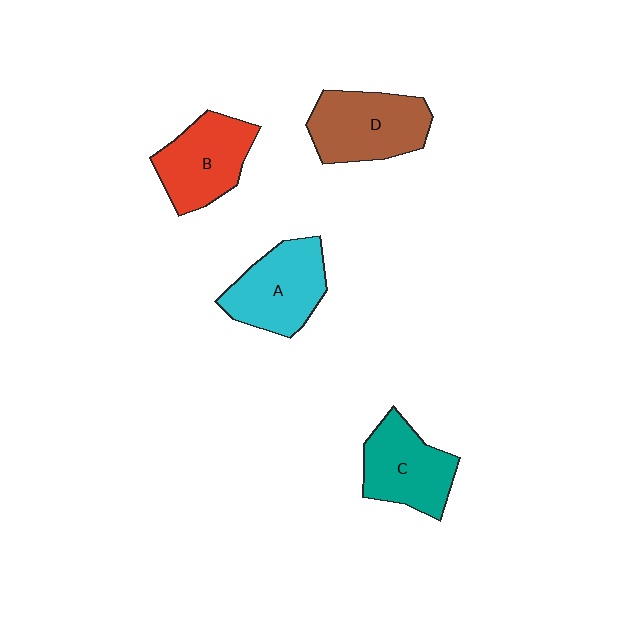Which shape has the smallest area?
Shape C (teal).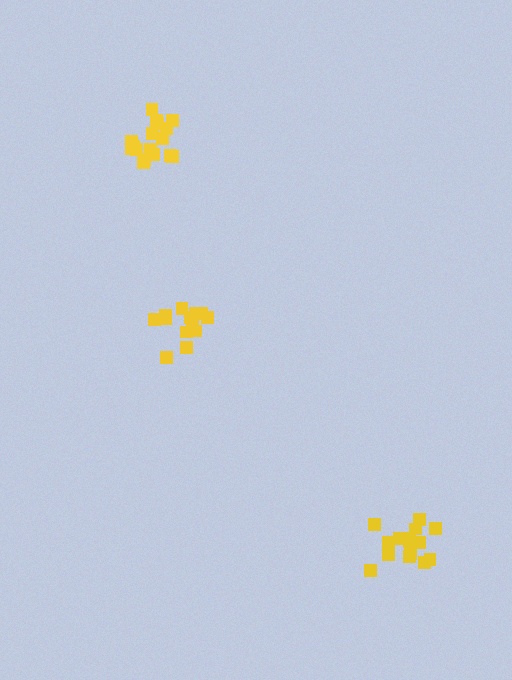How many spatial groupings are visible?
There are 3 spatial groupings.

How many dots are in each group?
Group 1: 16 dots, Group 2: 17 dots, Group 3: 13 dots (46 total).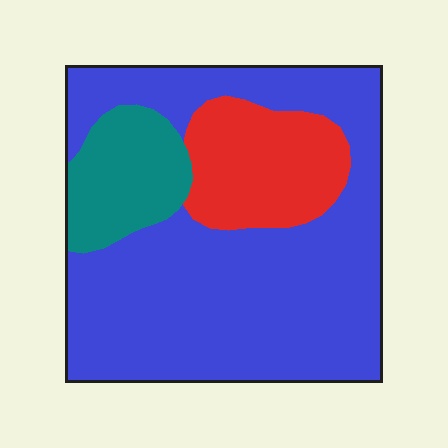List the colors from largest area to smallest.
From largest to smallest: blue, red, teal.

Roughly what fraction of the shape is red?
Red takes up about one sixth (1/6) of the shape.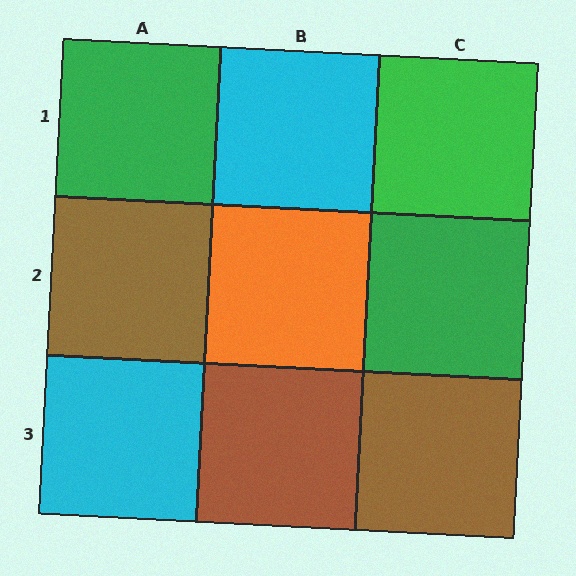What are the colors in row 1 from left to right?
Green, cyan, green.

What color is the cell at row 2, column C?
Green.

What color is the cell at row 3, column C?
Brown.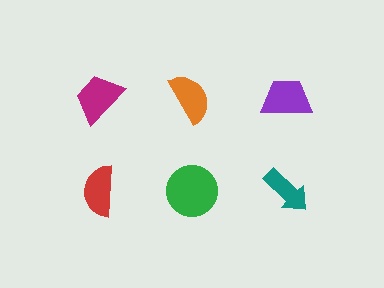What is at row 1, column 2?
An orange semicircle.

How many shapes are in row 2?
3 shapes.